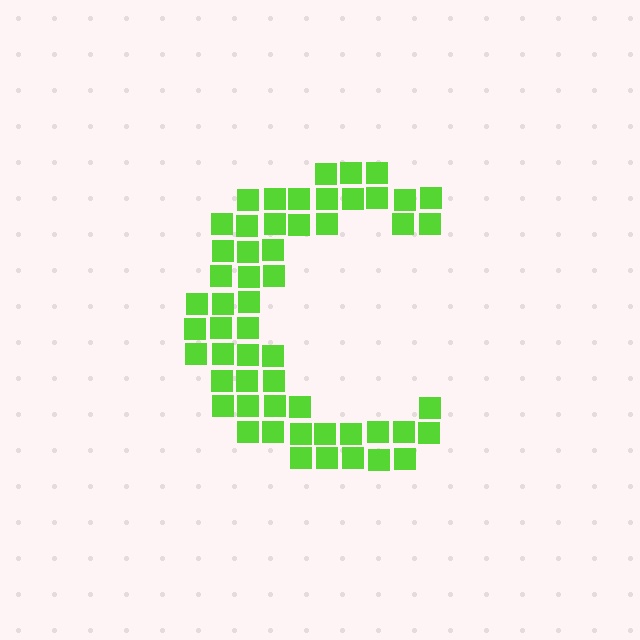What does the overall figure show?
The overall figure shows the letter C.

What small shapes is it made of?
It is made of small squares.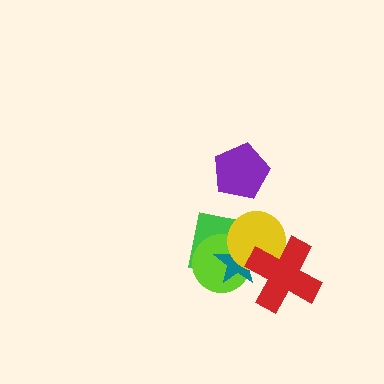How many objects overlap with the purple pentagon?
0 objects overlap with the purple pentagon.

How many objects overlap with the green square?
4 objects overlap with the green square.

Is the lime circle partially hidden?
Yes, it is partially covered by another shape.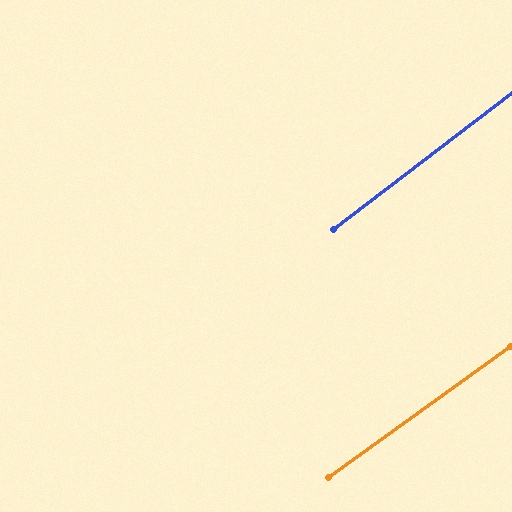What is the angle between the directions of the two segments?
Approximately 2 degrees.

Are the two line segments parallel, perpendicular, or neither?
Parallel — their directions differ by only 1.7°.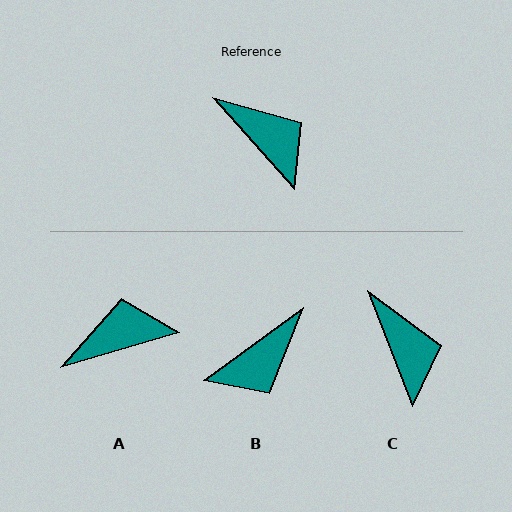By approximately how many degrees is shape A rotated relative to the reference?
Approximately 64 degrees counter-clockwise.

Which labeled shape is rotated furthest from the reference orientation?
B, about 95 degrees away.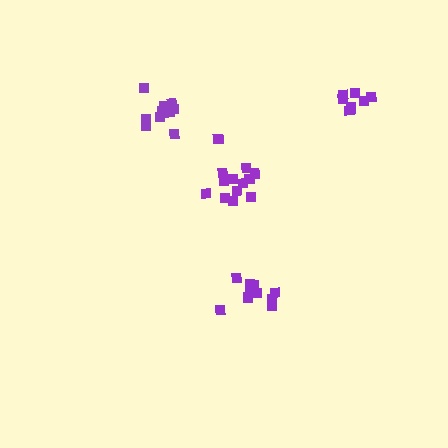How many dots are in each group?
Group 1: 8 dots, Group 2: 13 dots, Group 3: 13 dots, Group 4: 10 dots (44 total).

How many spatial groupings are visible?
There are 4 spatial groupings.